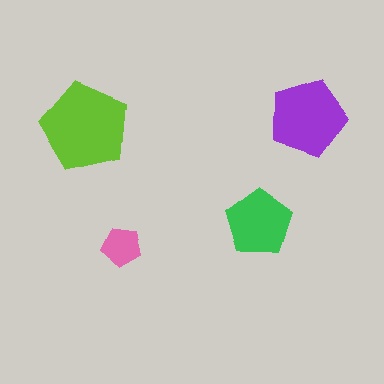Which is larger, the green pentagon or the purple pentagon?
The purple one.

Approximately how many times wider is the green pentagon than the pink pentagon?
About 1.5 times wider.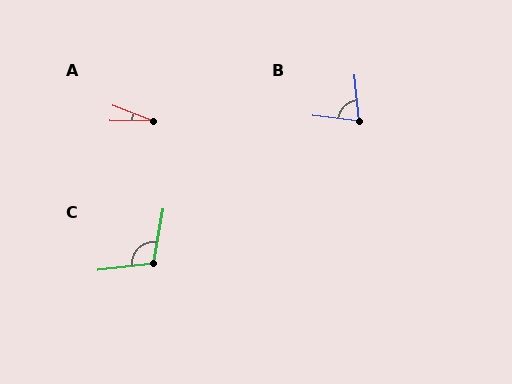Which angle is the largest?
C, at approximately 106 degrees.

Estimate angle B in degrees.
Approximately 79 degrees.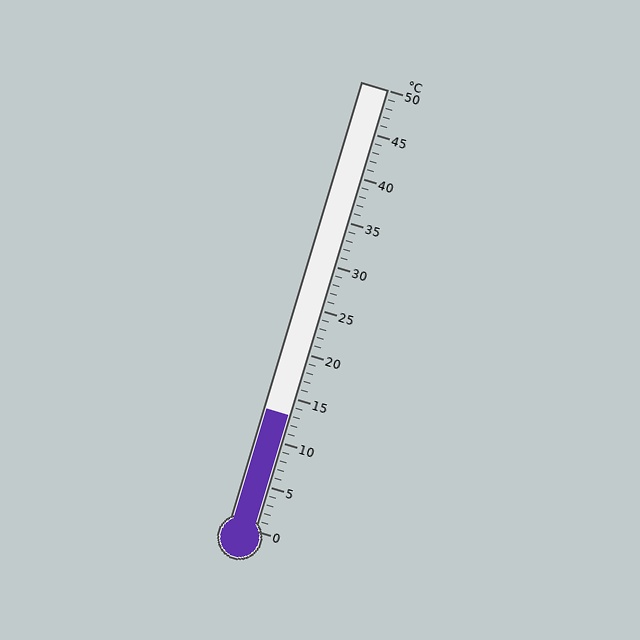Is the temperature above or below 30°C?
The temperature is below 30°C.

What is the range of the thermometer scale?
The thermometer scale ranges from 0°C to 50°C.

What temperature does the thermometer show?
The thermometer shows approximately 13°C.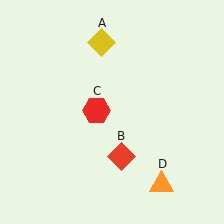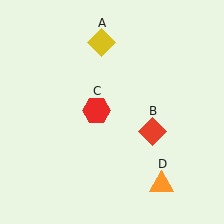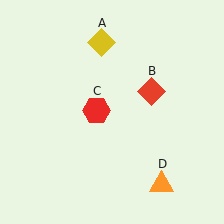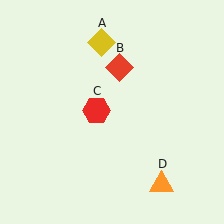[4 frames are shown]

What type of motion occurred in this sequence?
The red diamond (object B) rotated counterclockwise around the center of the scene.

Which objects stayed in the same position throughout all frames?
Yellow diamond (object A) and red hexagon (object C) and orange triangle (object D) remained stationary.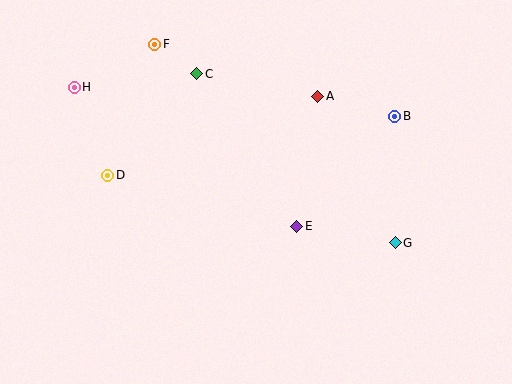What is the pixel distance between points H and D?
The distance between H and D is 94 pixels.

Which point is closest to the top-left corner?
Point H is closest to the top-left corner.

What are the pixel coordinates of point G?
Point G is at (395, 243).